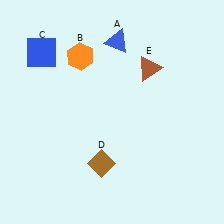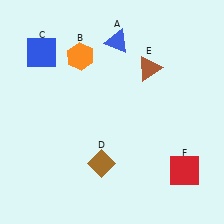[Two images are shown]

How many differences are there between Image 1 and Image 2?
There is 1 difference between the two images.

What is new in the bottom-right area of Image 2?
A red square (F) was added in the bottom-right area of Image 2.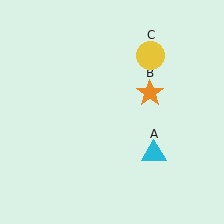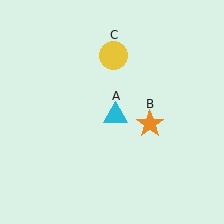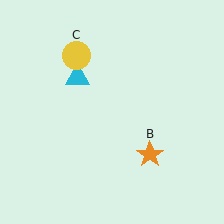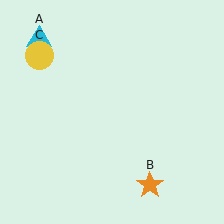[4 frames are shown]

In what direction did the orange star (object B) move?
The orange star (object B) moved down.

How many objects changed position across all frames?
3 objects changed position: cyan triangle (object A), orange star (object B), yellow circle (object C).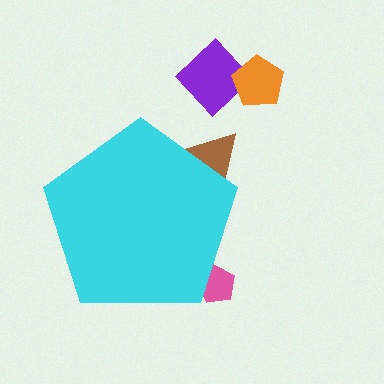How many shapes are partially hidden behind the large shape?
2 shapes are partially hidden.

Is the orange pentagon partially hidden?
No, the orange pentagon is fully visible.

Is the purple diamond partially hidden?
No, the purple diamond is fully visible.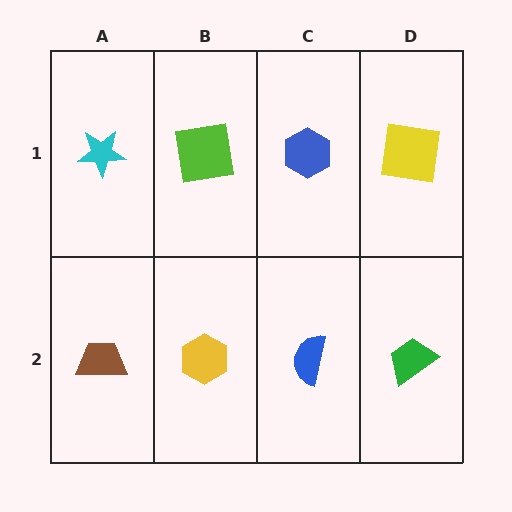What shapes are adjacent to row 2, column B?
A lime square (row 1, column B), a brown trapezoid (row 2, column A), a blue semicircle (row 2, column C).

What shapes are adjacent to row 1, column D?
A green trapezoid (row 2, column D), a blue hexagon (row 1, column C).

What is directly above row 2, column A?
A cyan star.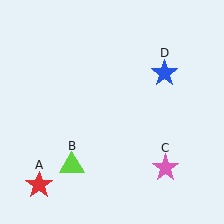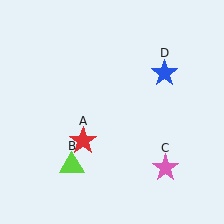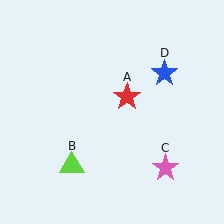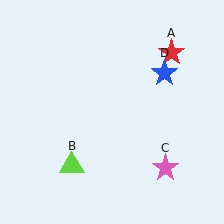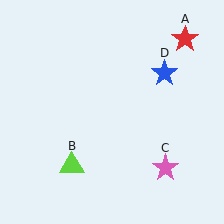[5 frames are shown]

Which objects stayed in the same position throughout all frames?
Lime triangle (object B) and pink star (object C) and blue star (object D) remained stationary.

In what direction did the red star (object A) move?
The red star (object A) moved up and to the right.